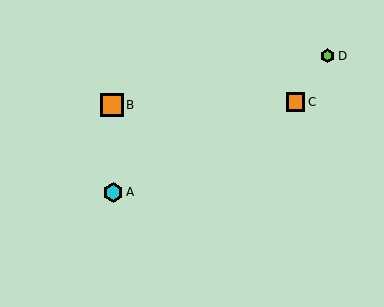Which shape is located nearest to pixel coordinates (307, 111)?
The orange square (labeled C) at (296, 102) is nearest to that location.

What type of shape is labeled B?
Shape B is an orange square.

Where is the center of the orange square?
The center of the orange square is at (296, 102).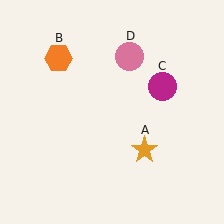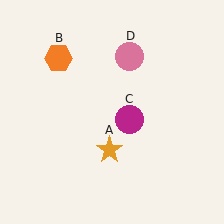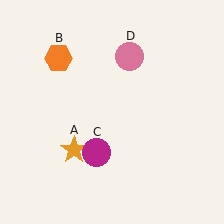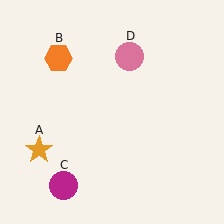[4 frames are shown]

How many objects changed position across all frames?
2 objects changed position: orange star (object A), magenta circle (object C).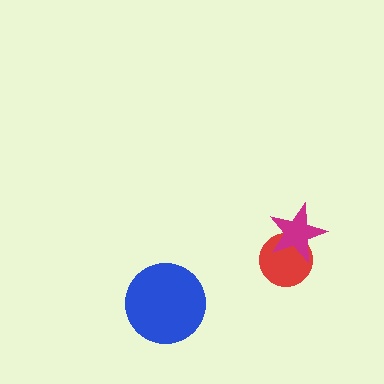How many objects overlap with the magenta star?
1 object overlaps with the magenta star.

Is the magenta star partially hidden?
No, no other shape covers it.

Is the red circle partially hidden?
Yes, it is partially covered by another shape.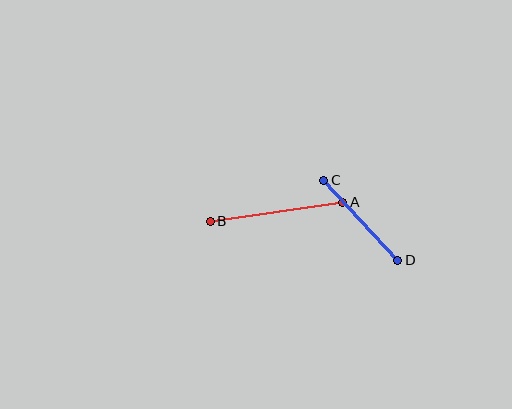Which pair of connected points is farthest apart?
Points A and B are farthest apart.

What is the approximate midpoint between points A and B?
The midpoint is at approximately (277, 212) pixels.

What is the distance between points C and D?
The distance is approximately 109 pixels.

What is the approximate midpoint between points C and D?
The midpoint is at approximately (361, 220) pixels.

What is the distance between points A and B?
The distance is approximately 134 pixels.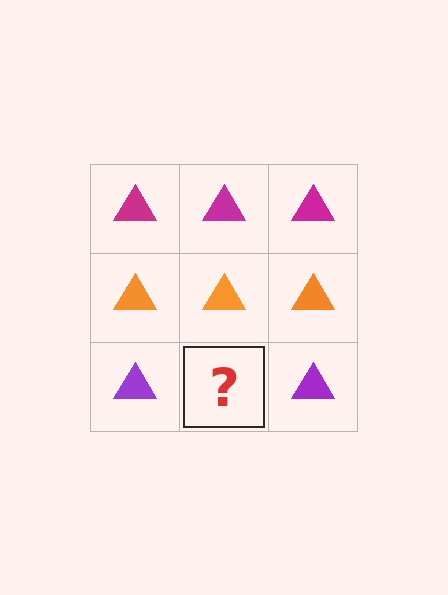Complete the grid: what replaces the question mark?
The question mark should be replaced with a purple triangle.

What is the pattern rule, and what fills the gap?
The rule is that each row has a consistent color. The gap should be filled with a purple triangle.